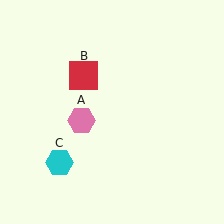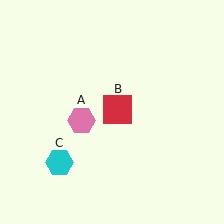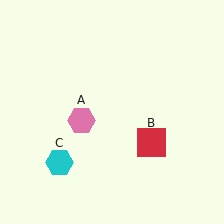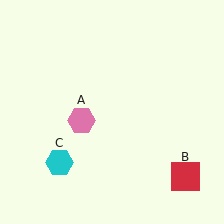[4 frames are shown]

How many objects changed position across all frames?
1 object changed position: red square (object B).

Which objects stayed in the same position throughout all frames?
Pink hexagon (object A) and cyan hexagon (object C) remained stationary.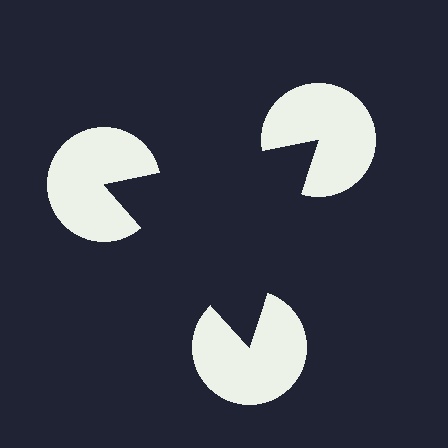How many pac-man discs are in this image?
There are 3 — one at each vertex of the illusory triangle.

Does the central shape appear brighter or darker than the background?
It typically appears slightly darker than the background, even though no actual brightness change is drawn.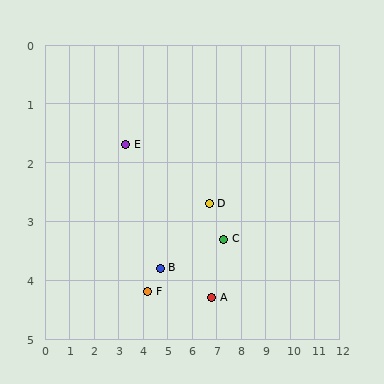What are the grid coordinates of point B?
Point B is at approximately (4.7, 3.8).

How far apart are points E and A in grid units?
Points E and A are about 4.4 grid units apart.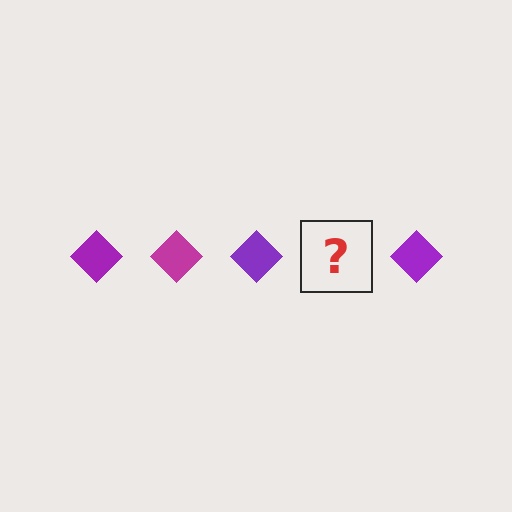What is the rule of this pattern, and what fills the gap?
The rule is that the pattern cycles through purple, magenta diamonds. The gap should be filled with a magenta diamond.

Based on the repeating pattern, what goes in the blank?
The blank should be a magenta diamond.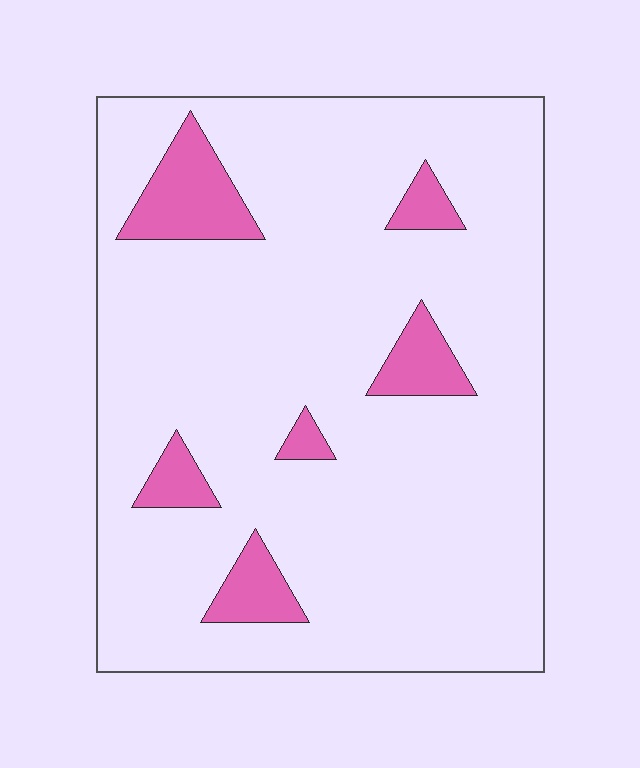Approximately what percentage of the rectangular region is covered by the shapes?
Approximately 10%.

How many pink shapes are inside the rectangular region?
6.